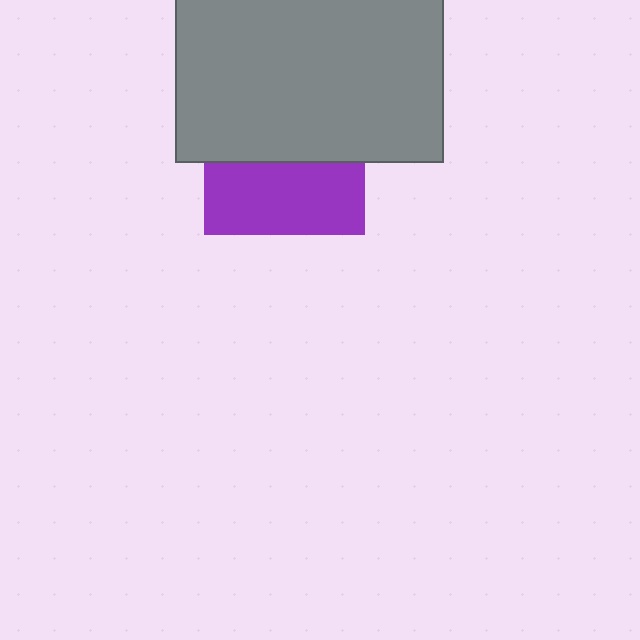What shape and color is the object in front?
The object in front is a gray rectangle.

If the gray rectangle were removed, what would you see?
You would see the complete purple square.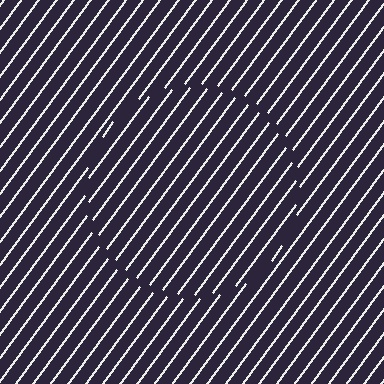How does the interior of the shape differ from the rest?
The interior of the shape contains the same grating, shifted by half a period — the contour is defined by the phase discontinuity where line-ends from the inner and outer gratings abut.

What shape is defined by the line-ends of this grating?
An illusory circle. The interior of the shape contains the same grating, shifted by half a period — the contour is defined by the phase discontinuity where line-ends from the inner and outer gratings abut.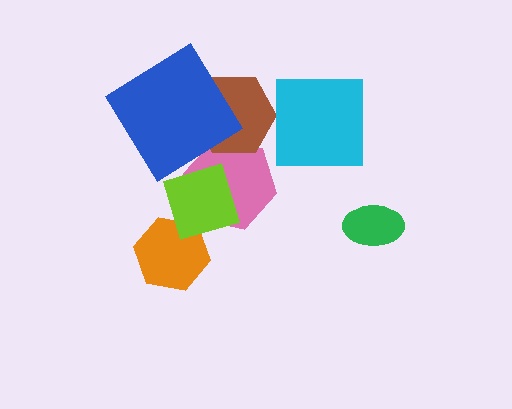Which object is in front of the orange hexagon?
The lime diamond is in front of the orange hexagon.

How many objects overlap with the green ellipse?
0 objects overlap with the green ellipse.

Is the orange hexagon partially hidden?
Yes, it is partially covered by another shape.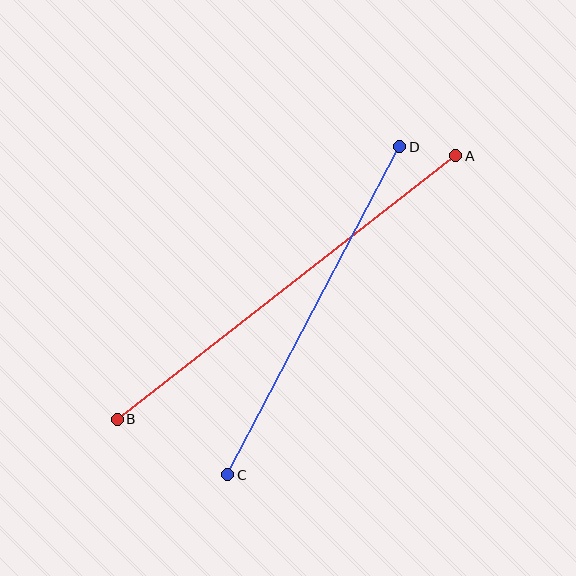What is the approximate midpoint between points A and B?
The midpoint is at approximately (286, 288) pixels.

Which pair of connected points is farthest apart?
Points A and B are farthest apart.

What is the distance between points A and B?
The distance is approximately 429 pixels.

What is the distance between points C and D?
The distance is approximately 371 pixels.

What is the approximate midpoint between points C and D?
The midpoint is at approximately (314, 311) pixels.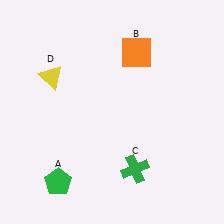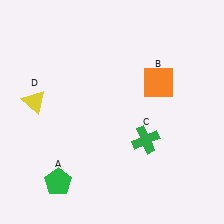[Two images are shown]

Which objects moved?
The objects that moved are: the orange square (B), the green cross (C), the yellow triangle (D).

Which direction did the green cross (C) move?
The green cross (C) moved up.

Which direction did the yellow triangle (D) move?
The yellow triangle (D) moved down.